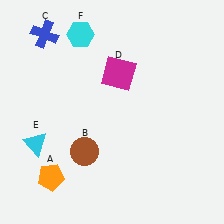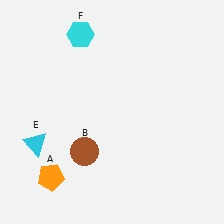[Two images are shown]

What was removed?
The magenta square (D), the blue cross (C) were removed in Image 2.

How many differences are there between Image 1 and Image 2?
There are 2 differences between the two images.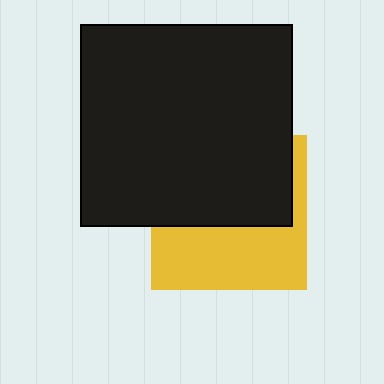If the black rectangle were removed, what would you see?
You would see the complete yellow square.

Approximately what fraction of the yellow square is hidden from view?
Roughly 54% of the yellow square is hidden behind the black rectangle.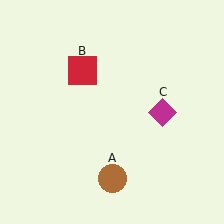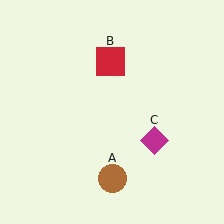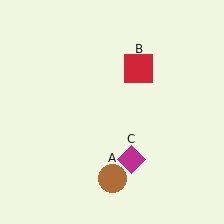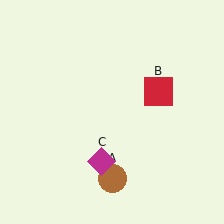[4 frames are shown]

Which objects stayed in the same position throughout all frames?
Brown circle (object A) remained stationary.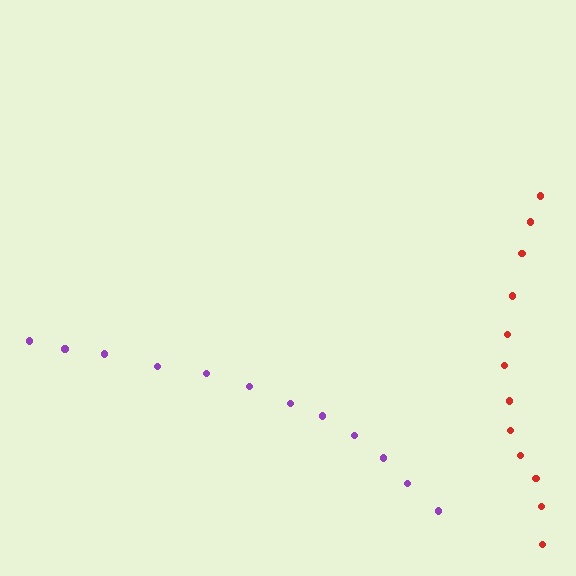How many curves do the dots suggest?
There are 2 distinct paths.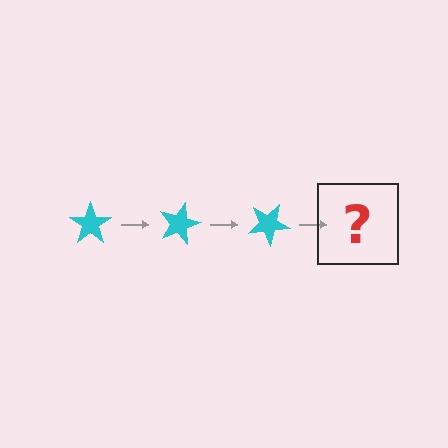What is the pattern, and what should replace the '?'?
The pattern is that the star rotates 15 degrees each step. The '?' should be a cyan star rotated 45 degrees.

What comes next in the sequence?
The next element should be a cyan star rotated 45 degrees.